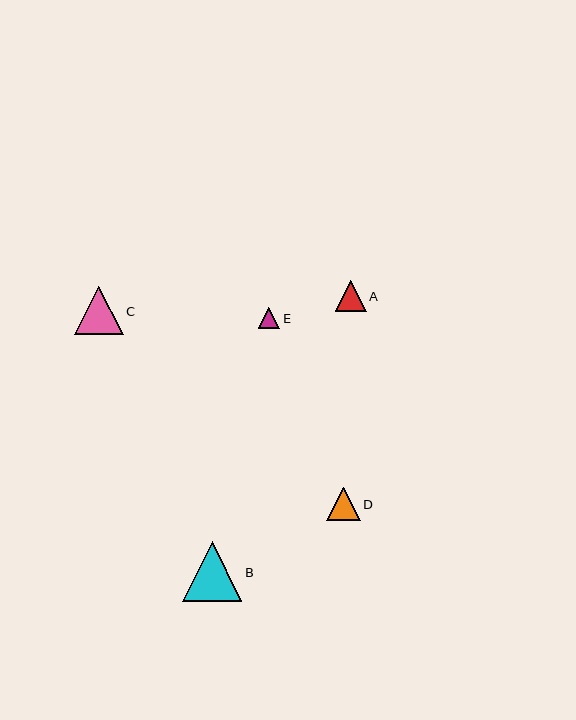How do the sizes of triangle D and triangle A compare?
Triangle D and triangle A are approximately the same size.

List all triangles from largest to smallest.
From largest to smallest: B, C, D, A, E.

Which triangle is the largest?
Triangle B is the largest with a size of approximately 60 pixels.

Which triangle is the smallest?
Triangle E is the smallest with a size of approximately 21 pixels.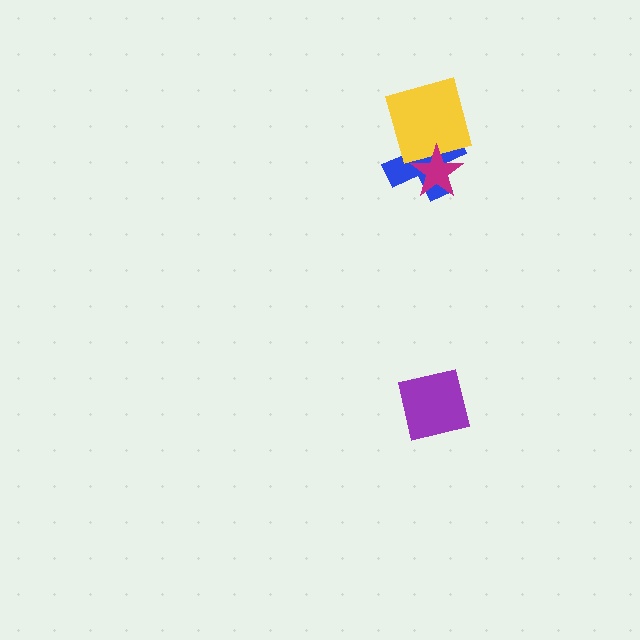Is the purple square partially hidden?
No, no other shape covers it.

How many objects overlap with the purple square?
0 objects overlap with the purple square.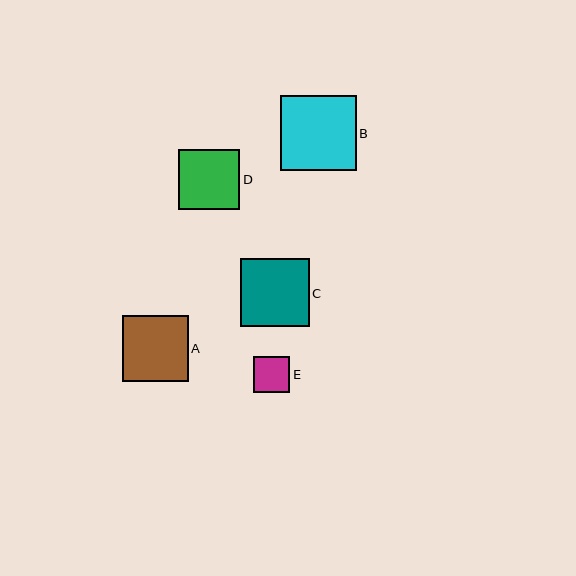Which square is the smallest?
Square E is the smallest with a size of approximately 36 pixels.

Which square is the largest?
Square B is the largest with a size of approximately 76 pixels.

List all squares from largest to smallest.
From largest to smallest: B, C, A, D, E.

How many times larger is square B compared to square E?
Square B is approximately 2.1 times the size of square E.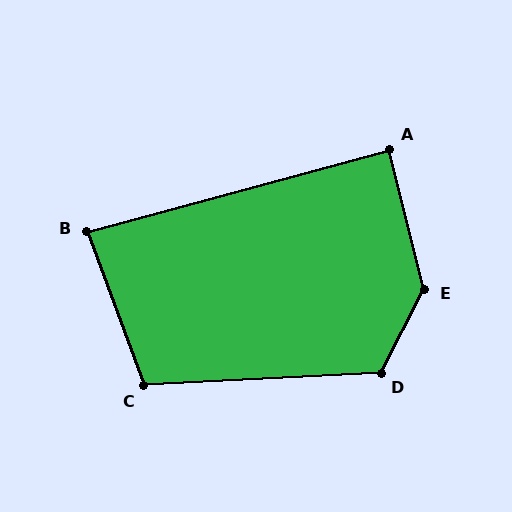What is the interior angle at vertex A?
Approximately 88 degrees (approximately right).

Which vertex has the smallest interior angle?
B, at approximately 85 degrees.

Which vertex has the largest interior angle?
E, at approximately 139 degrees.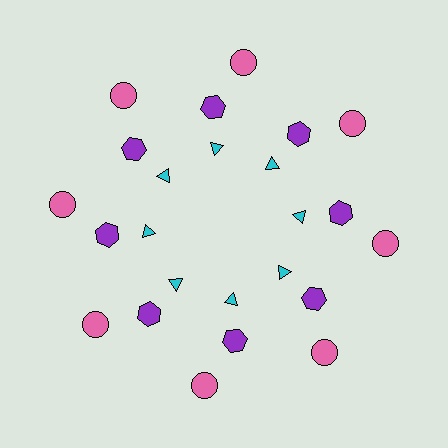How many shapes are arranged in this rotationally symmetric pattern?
There are 24 shapes, arranged in 8 groups of 3.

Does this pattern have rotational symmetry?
Yes, this pattern has 8-fold rotational symmetry. It looks the same after rotating 45 degrees around the center.